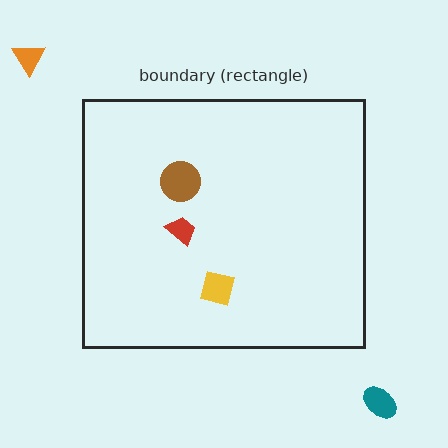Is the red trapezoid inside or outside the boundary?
Inside.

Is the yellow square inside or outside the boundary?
Inside.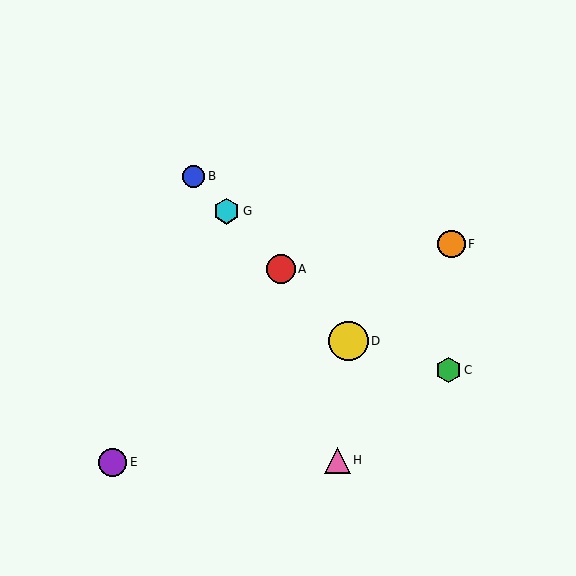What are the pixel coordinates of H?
Object H is at (338, 460).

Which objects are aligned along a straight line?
Objects A, B, D, G are aligned along a straight line.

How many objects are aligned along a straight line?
4 objects (A, B, D, G) are aligned along a straight line.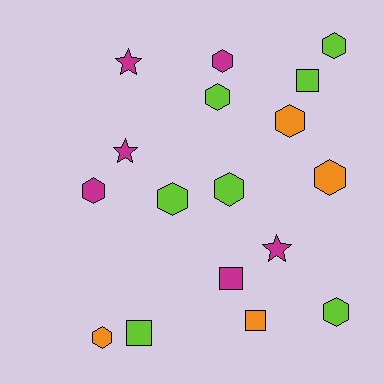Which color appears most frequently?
Lime, with 7 objects.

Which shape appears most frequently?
Hexagon, with 10 objects.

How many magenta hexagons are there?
There are 2 magenta hexagons.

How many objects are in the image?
There are 17 objects.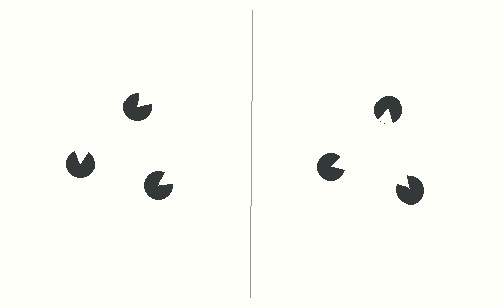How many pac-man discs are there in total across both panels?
6 — 3 on each side.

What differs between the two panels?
The pac-man discs are positioned identically on both sides; only the wedge orientations differ. On the right they align to a triangle; on the left they are misaligned.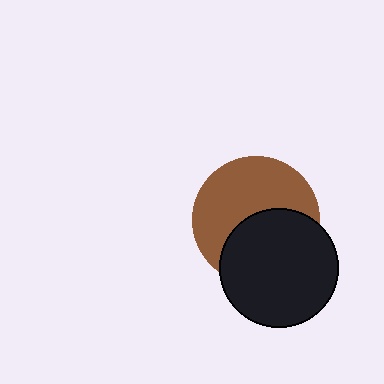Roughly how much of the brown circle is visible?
About half of it is visible (roughly 56%).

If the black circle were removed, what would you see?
You would see the complete brown circle.